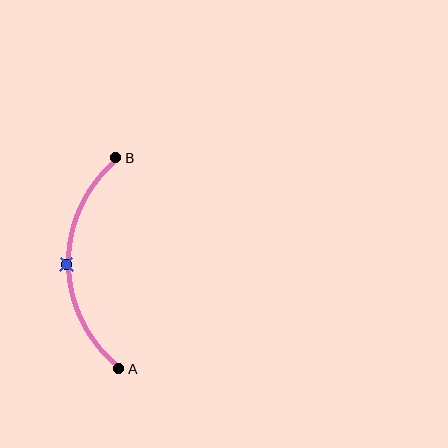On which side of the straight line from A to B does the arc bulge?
The arc bulges to the left of the straight line connecting A and B.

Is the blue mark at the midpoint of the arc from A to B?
Yes. The blue mark lies on the arc at equal arc-length from both A and B — it is the arc midpoint.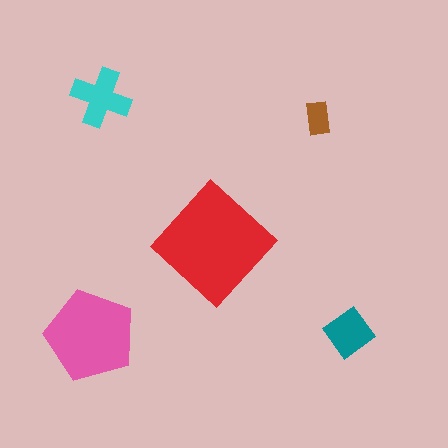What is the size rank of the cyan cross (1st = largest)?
3rd.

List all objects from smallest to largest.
The brown rectangle, the teal diamond, the cyan cross, the pink pentagon, the red diamond.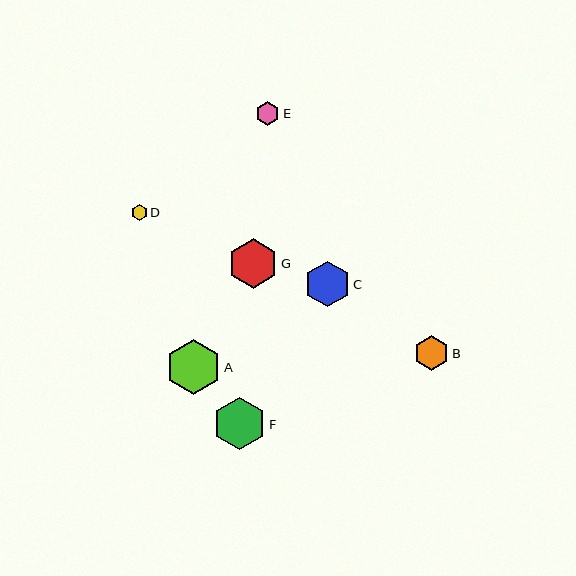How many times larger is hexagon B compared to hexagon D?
Hexagon B is approximately 2.2 times the size of hexagon D.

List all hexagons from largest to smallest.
From largest to smallest: A, F, G, C, B, E, D.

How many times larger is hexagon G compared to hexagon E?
Hexagon G is approximately 2.1 times the size of hexagon E.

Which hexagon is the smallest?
Hexagon D is the smallest with a size of approximately 15 pixels.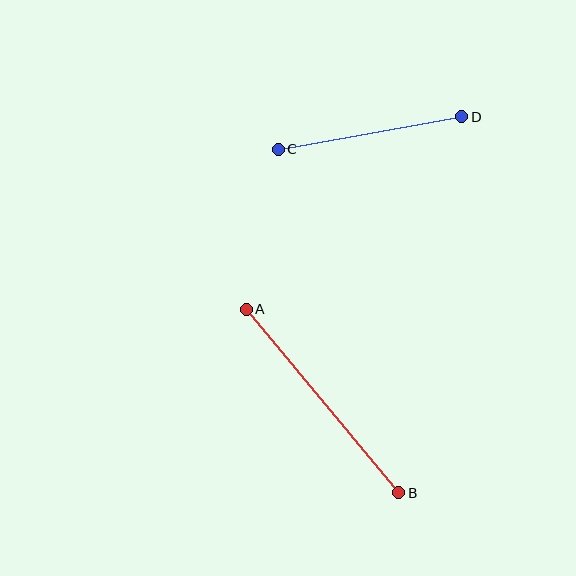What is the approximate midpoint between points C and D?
The midpoint is at approximately (370, 133) pixels.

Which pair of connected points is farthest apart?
Points A and B are farthest apart.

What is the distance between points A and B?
The distance is approximately 239 pixels.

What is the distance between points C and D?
The distance is approximately 186 pixels.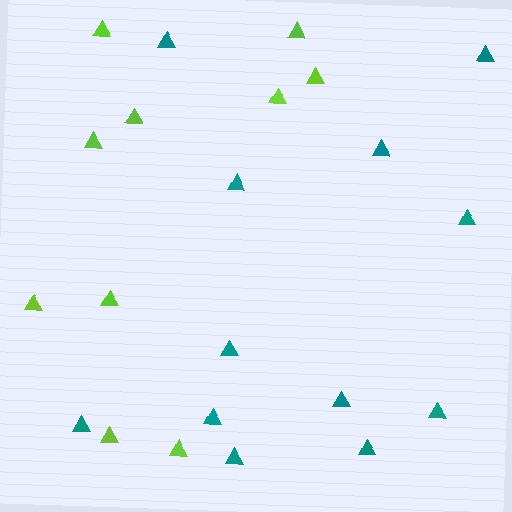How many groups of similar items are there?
There are 2 groups: one group of lime triangles (10) and one group of teal triangles (12).